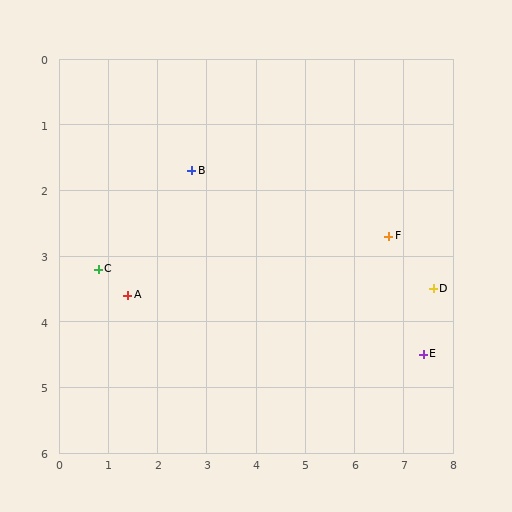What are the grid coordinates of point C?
Point C is at approximately (0.8, 3.2).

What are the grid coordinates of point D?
Point D is at approximately (7.6, 3.5).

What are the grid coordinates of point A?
Point A is at approximately (1.4, 3.6).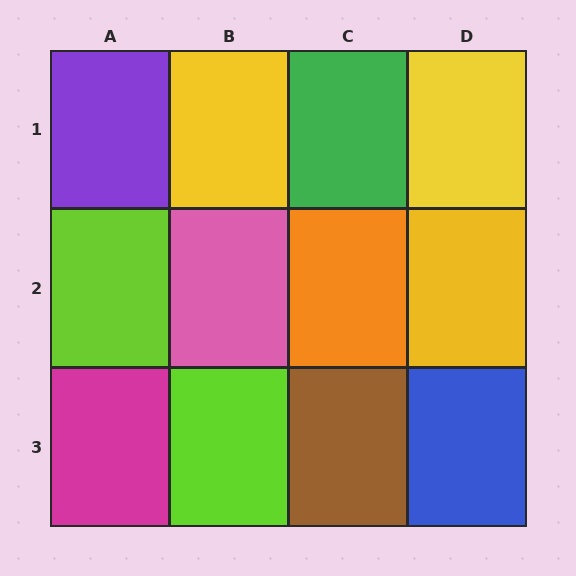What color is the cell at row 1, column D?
Yellow.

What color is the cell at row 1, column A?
Purple.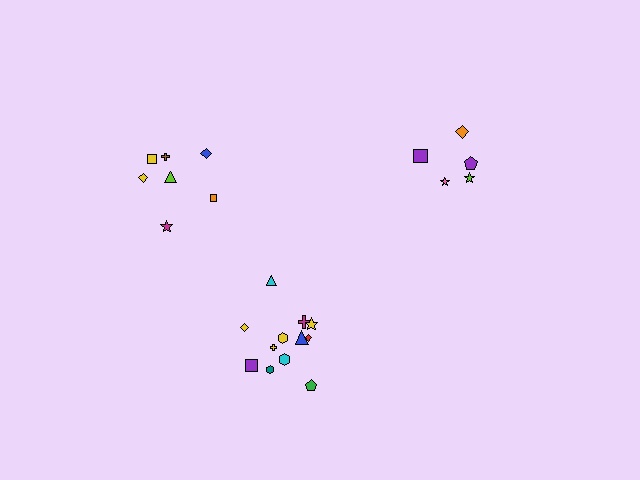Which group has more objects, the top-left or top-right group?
The top-left group.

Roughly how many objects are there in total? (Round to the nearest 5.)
Roughly 25 objects in total.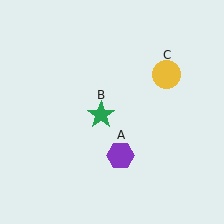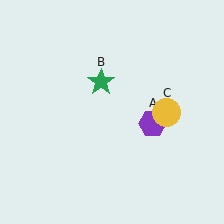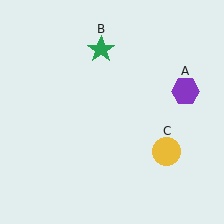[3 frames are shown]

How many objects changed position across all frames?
3 objects changed position: purple hexagon (object A), green star (object B), yellow circle (object C).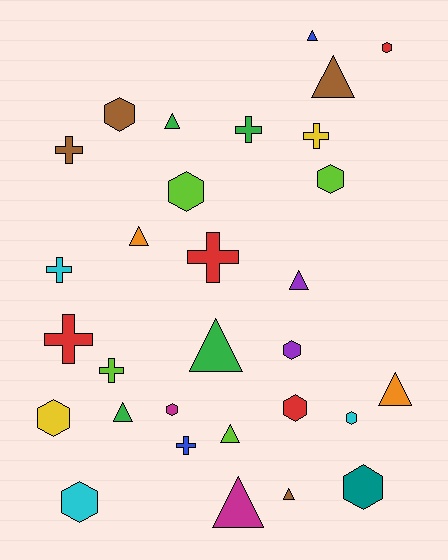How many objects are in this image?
There are 30 objects.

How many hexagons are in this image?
There are 11 hexagons.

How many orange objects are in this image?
There are 2 orange objects.